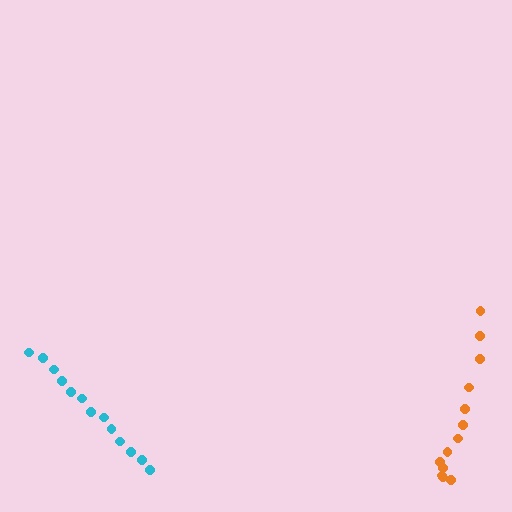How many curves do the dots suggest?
There are 2 distinct paths.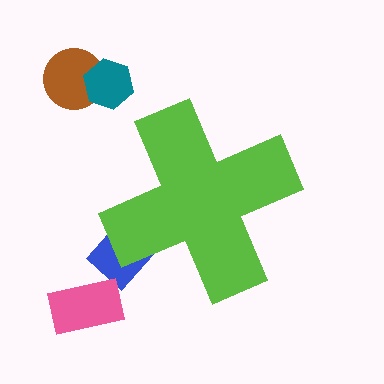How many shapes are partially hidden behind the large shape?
1 shape is partially hidden.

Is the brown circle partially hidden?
No, the brown circle is fully visible.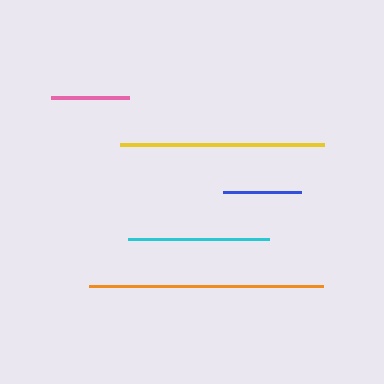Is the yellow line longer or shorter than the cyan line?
The yellow line is longer than the cyan line.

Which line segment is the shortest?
The pink line is the shortest at approximately 78 pixels.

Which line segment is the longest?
The orange line is the longest at approximately 235 pixels.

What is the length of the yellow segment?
The yellow segment is approximately 204 pixels long.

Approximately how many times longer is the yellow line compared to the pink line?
The yellow line is approximately 2.6 times the length of the pink line.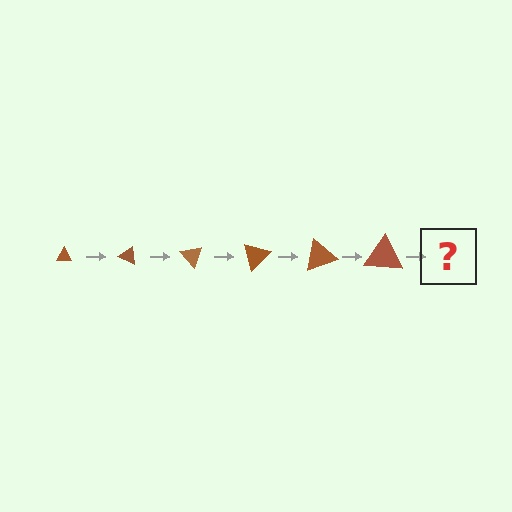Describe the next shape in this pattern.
It should be a triangle, larger than the previous one and rotated 150 degrees from the start.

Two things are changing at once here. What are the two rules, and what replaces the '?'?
The two rules are that the triangle grows larger each step and it rotates 25 degrees each step. The '?' should be a triangle, larger than the previous one and rotated 150 degrees from the start.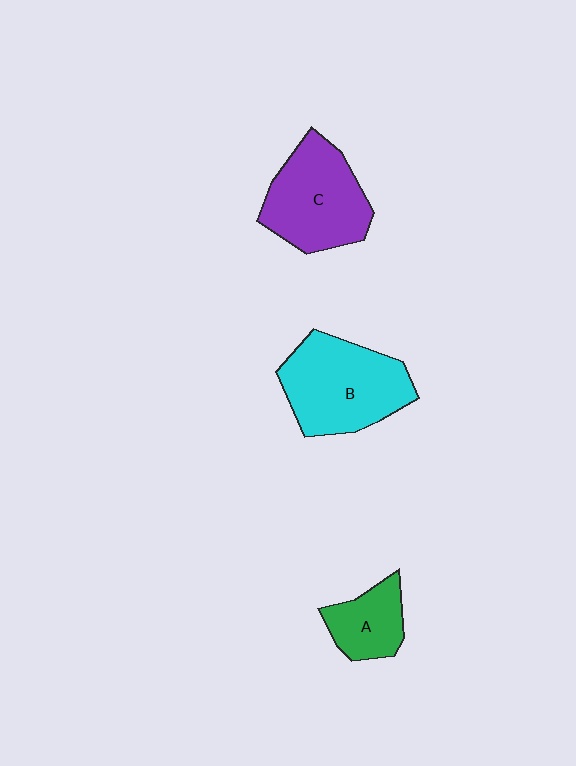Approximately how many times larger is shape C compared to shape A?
Approximately 1.9 times.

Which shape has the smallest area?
Shape A (green).